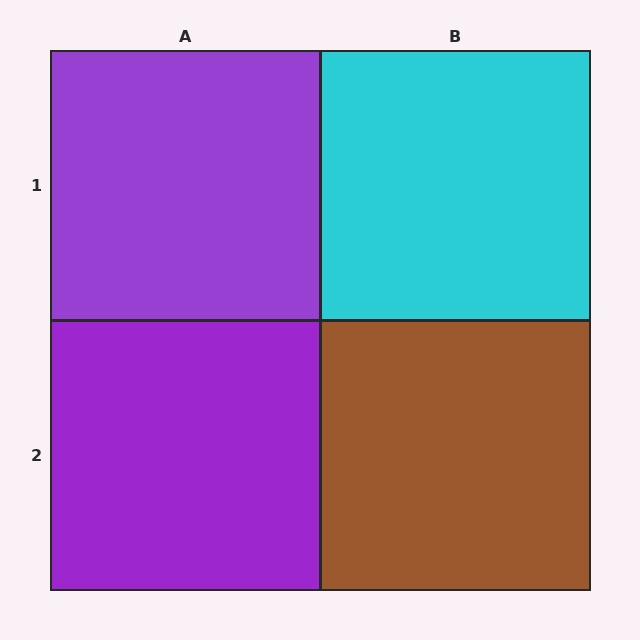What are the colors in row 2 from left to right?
Purple, brown.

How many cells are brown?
1 cell is brown.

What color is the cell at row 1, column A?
Purple.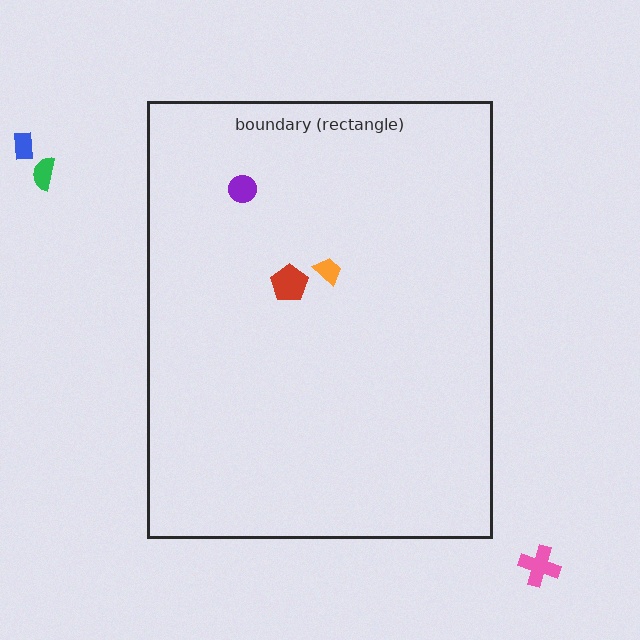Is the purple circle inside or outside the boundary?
Inside.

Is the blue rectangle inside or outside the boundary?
Outside.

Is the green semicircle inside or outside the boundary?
Outside.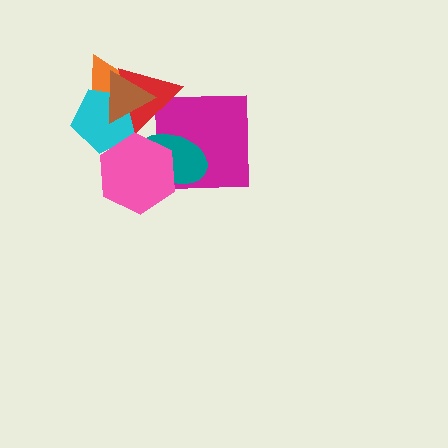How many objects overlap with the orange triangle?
3 objects overlap with the orange triangle.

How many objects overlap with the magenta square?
3 objects overlap with the magenta square.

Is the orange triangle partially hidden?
Yes, it is partially covered by another shape.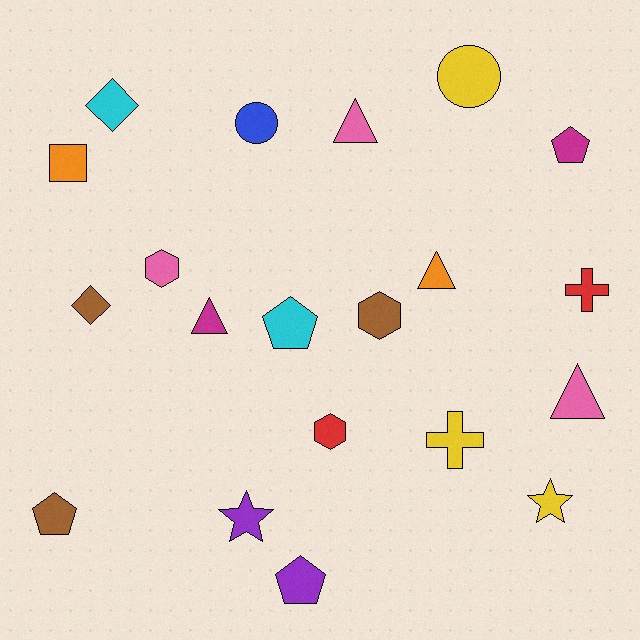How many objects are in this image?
There are 20 objects.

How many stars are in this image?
There are 2 stars.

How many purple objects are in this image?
There are 2 purple objects.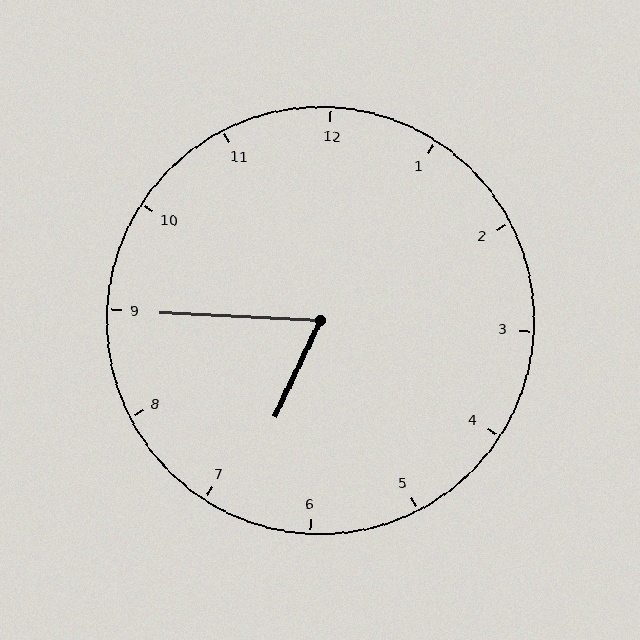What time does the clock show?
6:45.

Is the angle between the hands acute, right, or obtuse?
It is acute.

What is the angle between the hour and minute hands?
Approximately 68 degrees.